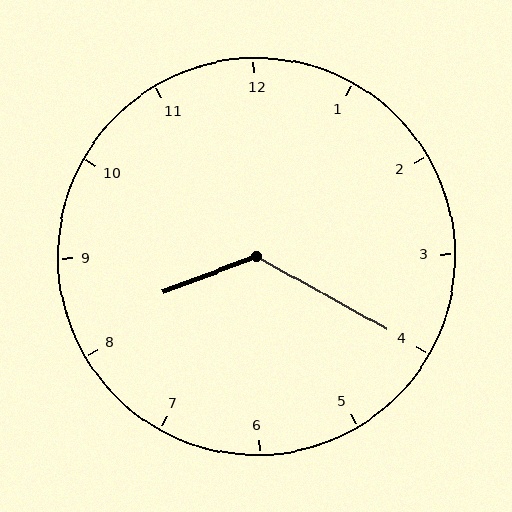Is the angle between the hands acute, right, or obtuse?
It is obtuse.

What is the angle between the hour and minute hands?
Approximately 130 degrees.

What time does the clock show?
8:20.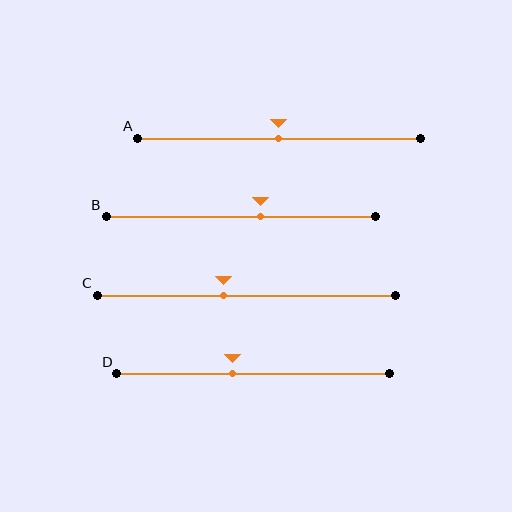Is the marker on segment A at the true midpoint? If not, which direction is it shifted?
Yes, the marker on segment A is at the true midpoint.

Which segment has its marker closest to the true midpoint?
Segment A has its marker closest to the true midpoint.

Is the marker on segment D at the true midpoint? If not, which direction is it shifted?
No, the marker on segment D is shifted to the left by about 8% of the segment length.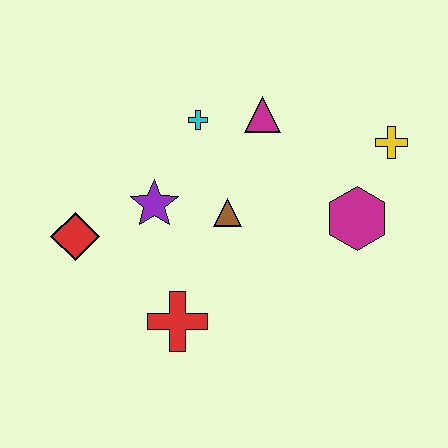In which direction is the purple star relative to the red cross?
The purple star is above the red cross.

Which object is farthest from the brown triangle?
The yellow cross is farthest from the brown triangle.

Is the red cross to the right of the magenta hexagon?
No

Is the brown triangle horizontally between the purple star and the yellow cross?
Yes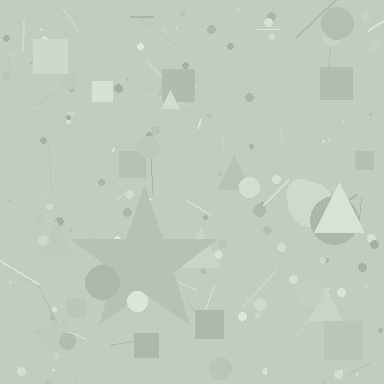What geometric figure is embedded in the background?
A star is embedded in the background.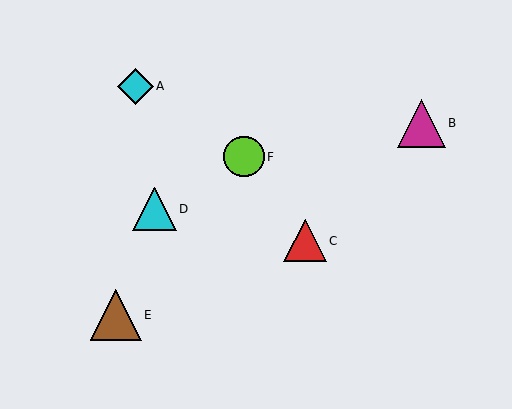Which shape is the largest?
The brown triangle (labeled E) is the largest.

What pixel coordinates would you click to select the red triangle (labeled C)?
Click at (305, 241) to select the red triangle C.